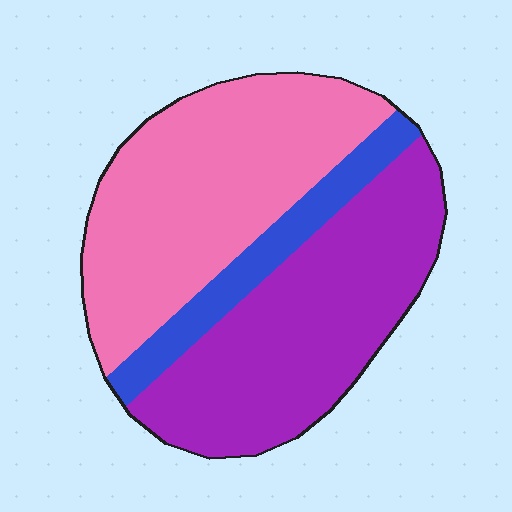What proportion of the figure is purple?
Purple takes up about two fifths (2/5) of the figure.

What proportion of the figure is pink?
Pink covers about 45% of the figure.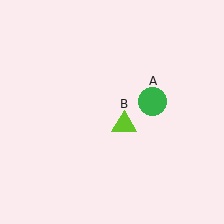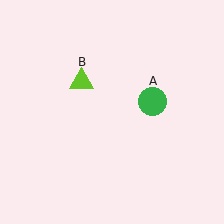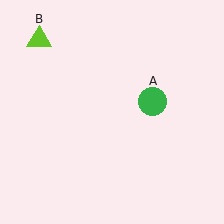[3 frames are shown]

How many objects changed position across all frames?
1 object changed position: lime triangle (object B).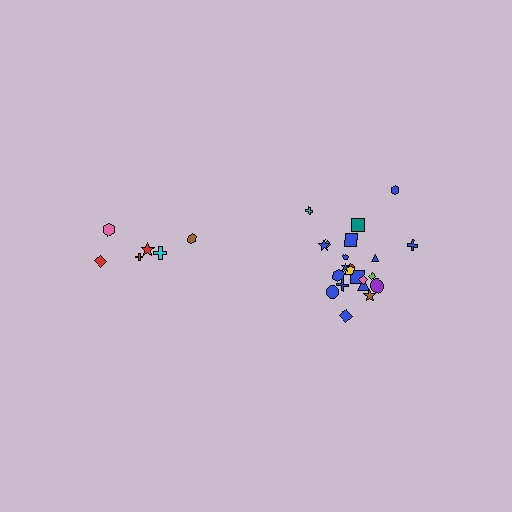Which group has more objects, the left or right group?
The right group.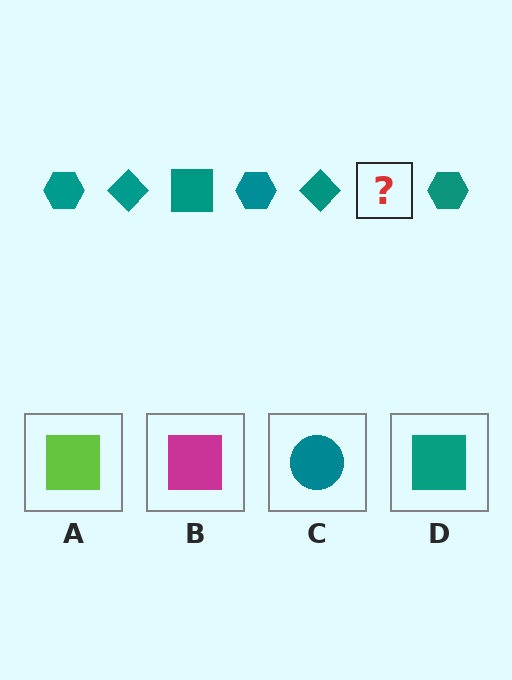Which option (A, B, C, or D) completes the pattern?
D.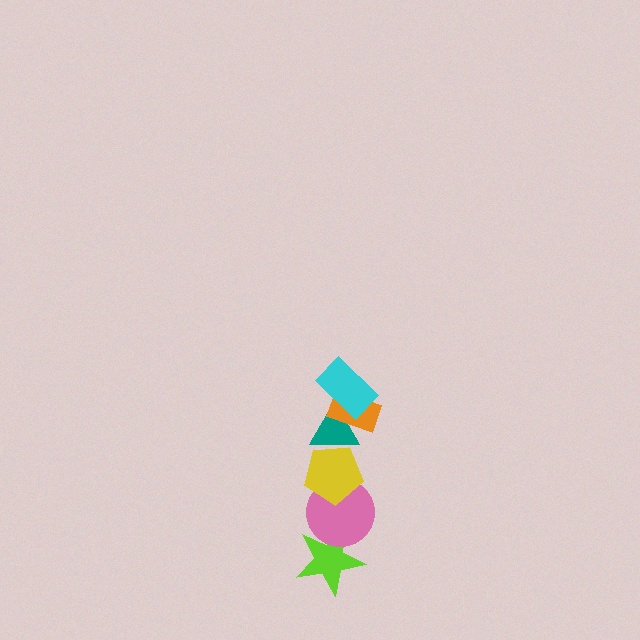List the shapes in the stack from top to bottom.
From top to bottom: the cyan rectangle, the orange rectangle, the teal triangle, the yellow pentagon, the pink circle, the lime star.